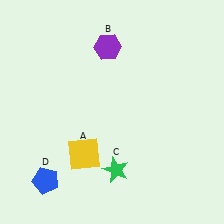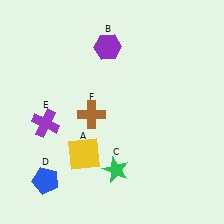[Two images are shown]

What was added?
A purple cross (E), a brown cross (F) were added in Image 2.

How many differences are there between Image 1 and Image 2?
There are 2 differences between the two images.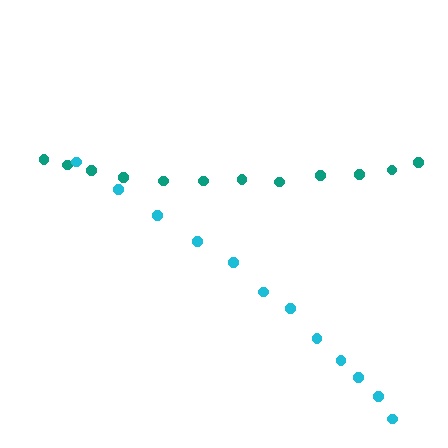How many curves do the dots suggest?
There are 2 distinct paths.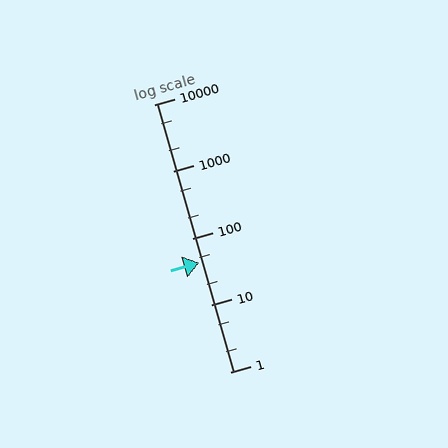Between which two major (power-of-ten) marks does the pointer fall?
The pointer is between 10 and 100.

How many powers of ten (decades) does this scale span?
The scale spans 4 decades, from 1 to 10000.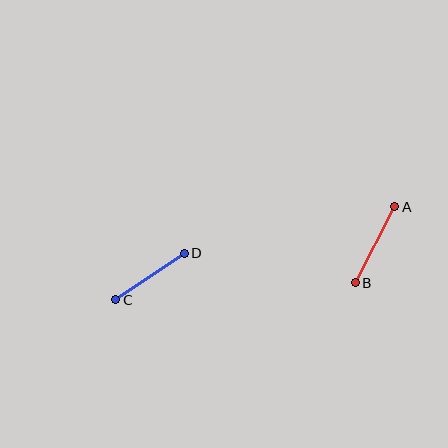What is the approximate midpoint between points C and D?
The midpoint is at approximately (150, 277) pixels.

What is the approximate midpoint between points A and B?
The midpoint is at approximately (375, 245) pixels.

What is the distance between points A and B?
The distance is approximately 85 pixels.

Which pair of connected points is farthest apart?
Points A and B are farthest apart.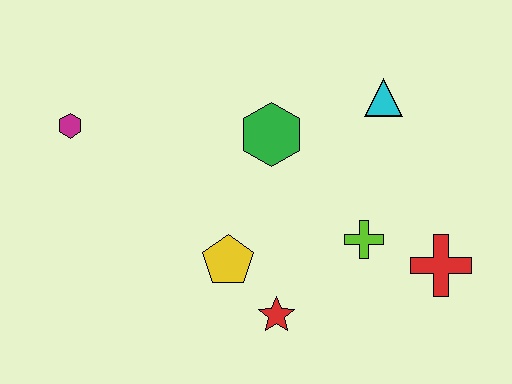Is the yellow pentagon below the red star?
No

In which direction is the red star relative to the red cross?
The red star is to the left of the red cross.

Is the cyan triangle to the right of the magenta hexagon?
Yes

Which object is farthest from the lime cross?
The magenta hexagon is farthest from the lime cross.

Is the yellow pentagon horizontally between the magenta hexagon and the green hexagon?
Yes